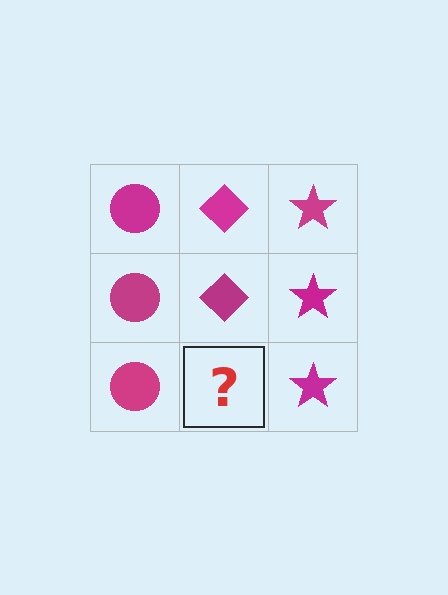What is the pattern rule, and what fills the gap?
The rule is that each column has a consistent shape. The gap should be filled with a magenta diamond.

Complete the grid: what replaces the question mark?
The question mark should be replaced with a magenta diamond.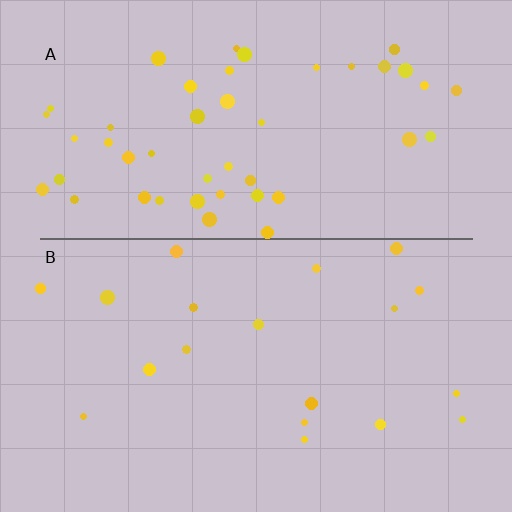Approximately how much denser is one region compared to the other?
Approximately 2.5× — region A over region B.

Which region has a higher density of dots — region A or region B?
A (the top).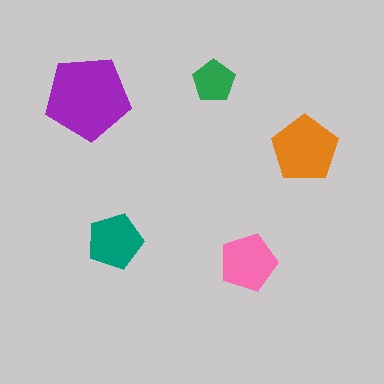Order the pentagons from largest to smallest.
the purple one, the orange one, the pink one, the teal one, the green one.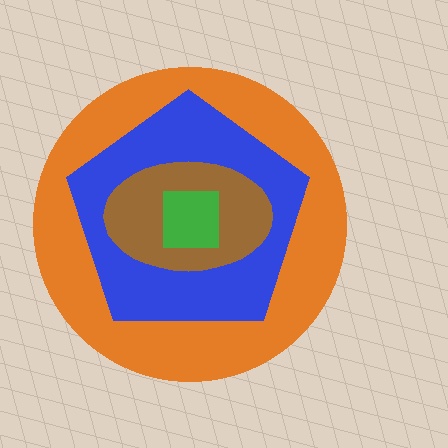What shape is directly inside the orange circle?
The blue pentagon.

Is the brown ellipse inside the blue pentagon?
Yes.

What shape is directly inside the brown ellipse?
The green square.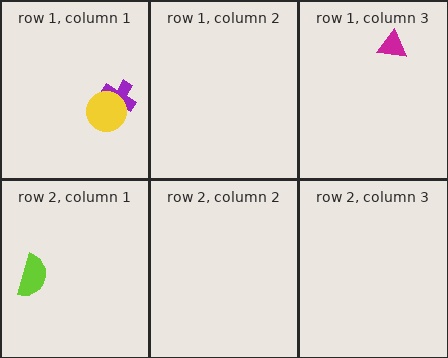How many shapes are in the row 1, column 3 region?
1.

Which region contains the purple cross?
The row 1, column 1 region.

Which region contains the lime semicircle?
The row 2, column 1 region.